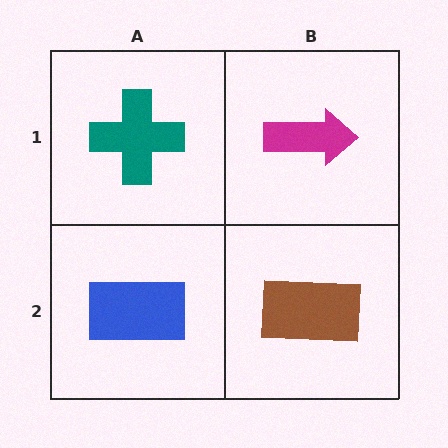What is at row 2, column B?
A brown rectangle.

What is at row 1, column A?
A teal cross.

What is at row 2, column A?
A blue rectangle.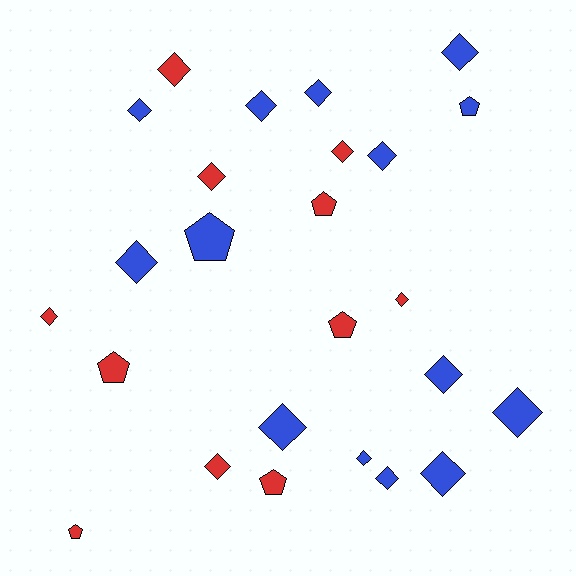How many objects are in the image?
There are 25 objects.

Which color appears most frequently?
Blue, with 14 objects.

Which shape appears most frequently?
Diamond, with 18 objects.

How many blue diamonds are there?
There are 12 blue diamonds.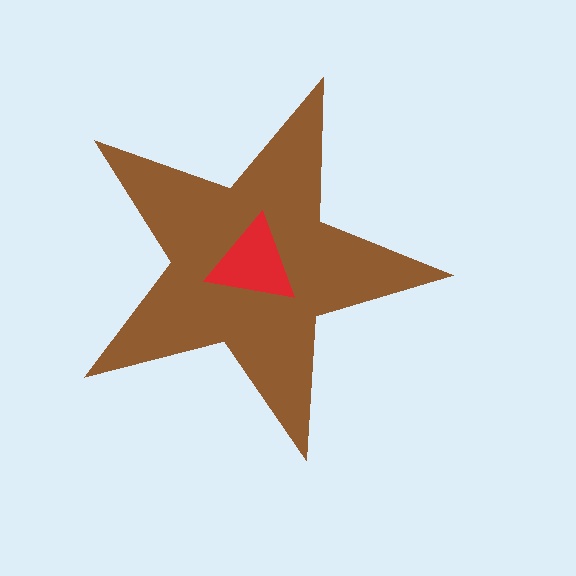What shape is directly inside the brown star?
The red triangle.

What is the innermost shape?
The red triangle.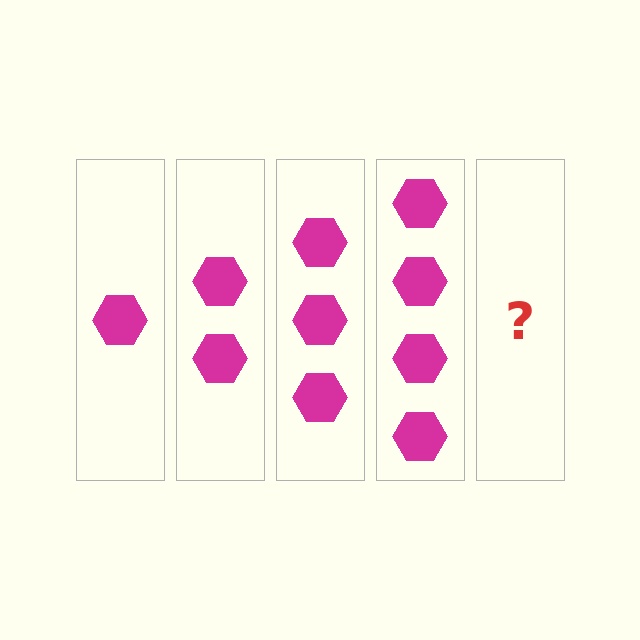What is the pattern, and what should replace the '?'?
The pattern is that each step adds one more hexagon. The '?' should be 5 hexagons.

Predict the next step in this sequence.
The next step is 5 hexagons.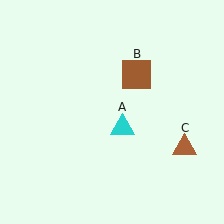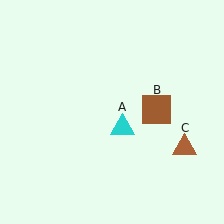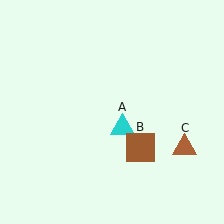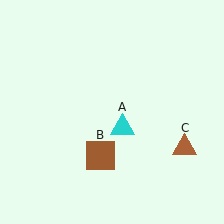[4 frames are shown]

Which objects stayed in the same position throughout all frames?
Cyan triangle (object A) and brown triangle (object C) remained stationary.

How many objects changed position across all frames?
1 object changed position: brown square (object B).